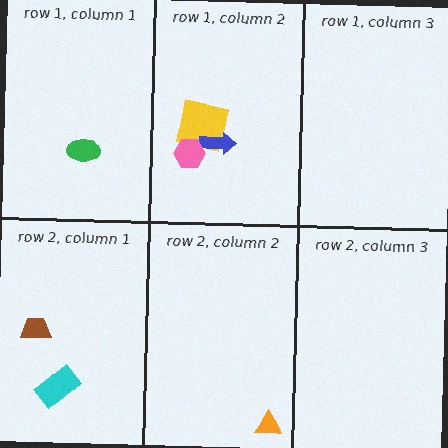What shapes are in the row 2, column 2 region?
The orange triangle.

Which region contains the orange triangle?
The row 2, column 2 region.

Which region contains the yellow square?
The row 1, column 2 region.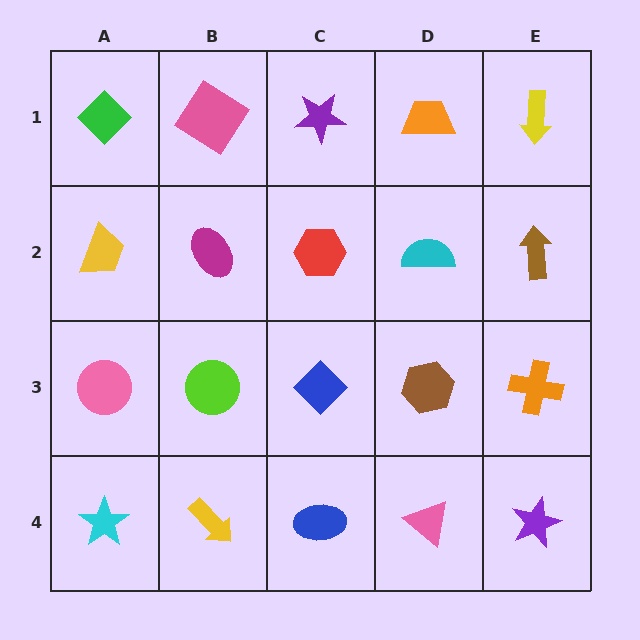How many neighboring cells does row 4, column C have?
3.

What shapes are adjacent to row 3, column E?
A brown arrow (row 2, column E), a purple star (row 4, column E), a brown hexagon (row 3, column D).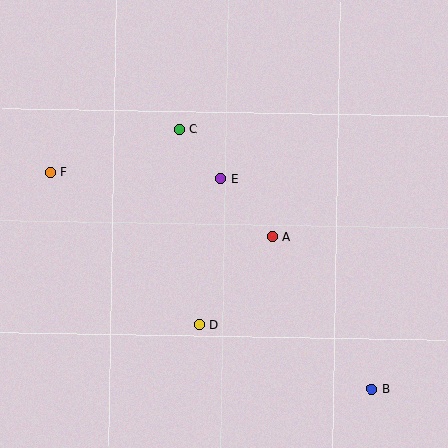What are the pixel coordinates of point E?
Point E is at (220, 179).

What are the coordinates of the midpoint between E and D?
The midpoint between E and D is at (210, 252).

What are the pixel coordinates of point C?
Point C is at (179, 129).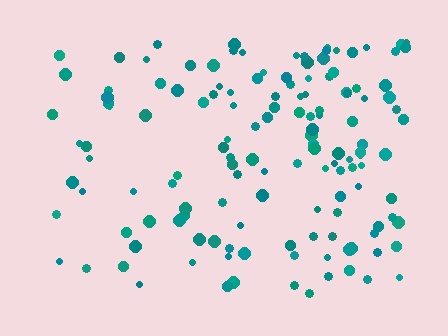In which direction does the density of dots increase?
From left to right, with the right side densest.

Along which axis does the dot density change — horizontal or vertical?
Horizontal.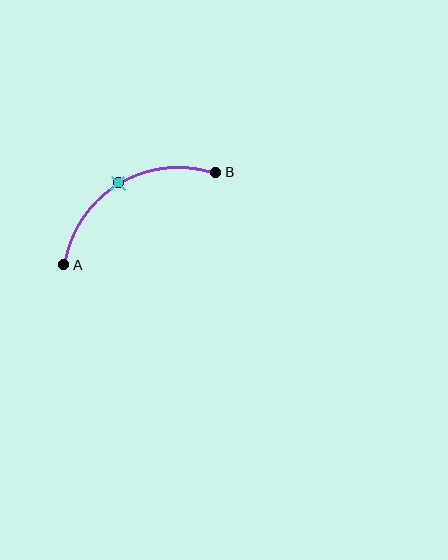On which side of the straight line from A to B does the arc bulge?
The arc bulges above the straight line connecting A and B.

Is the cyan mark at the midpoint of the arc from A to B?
Yes. The cyan mark lies on the arc at equal arc-length from both A and B — it is the arc midpoint.